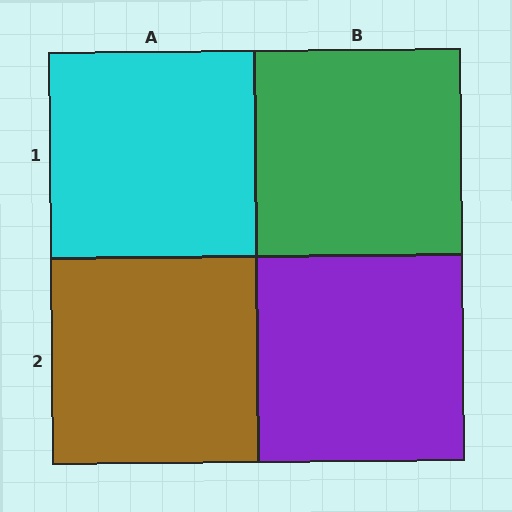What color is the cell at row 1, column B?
Green.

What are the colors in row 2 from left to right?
Brown, purple.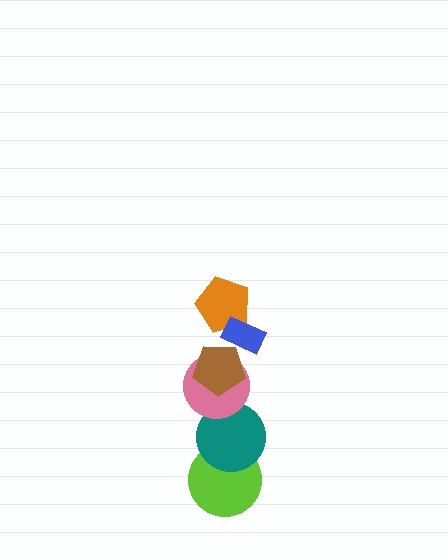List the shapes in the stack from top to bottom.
From top to bottom: the blue rectangle, the orange pentagon, the brown pentagon, the pink circle, the teal circle, the lime circle.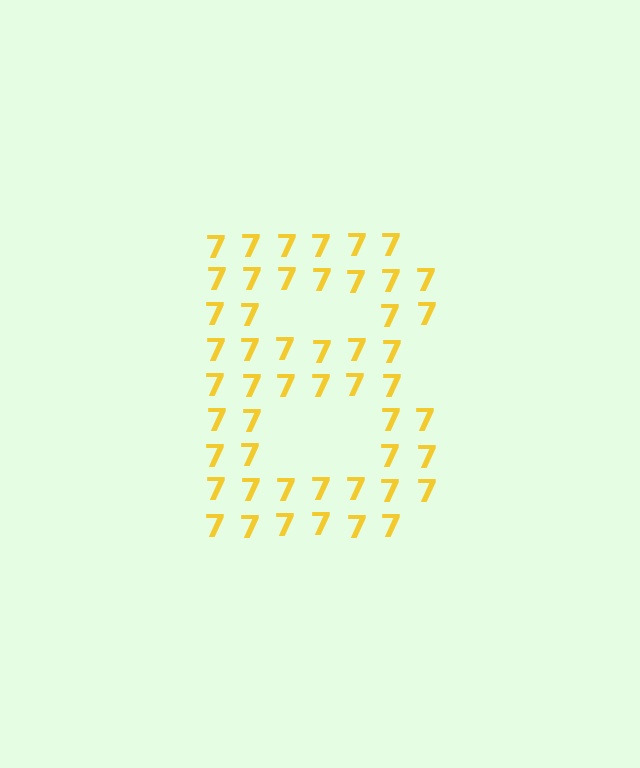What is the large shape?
The large shape is the letter B.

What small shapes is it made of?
It is made of small digit 7's.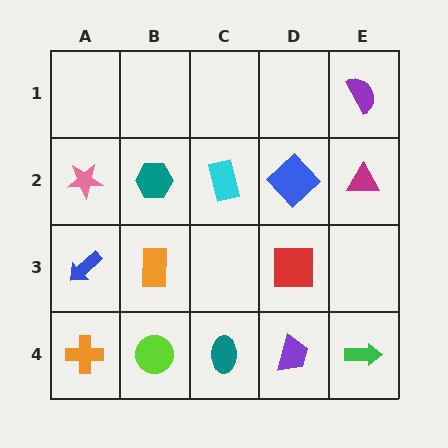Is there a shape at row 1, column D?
No, that cell is empty.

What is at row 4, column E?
A green arrow.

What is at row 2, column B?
A teal hexagon.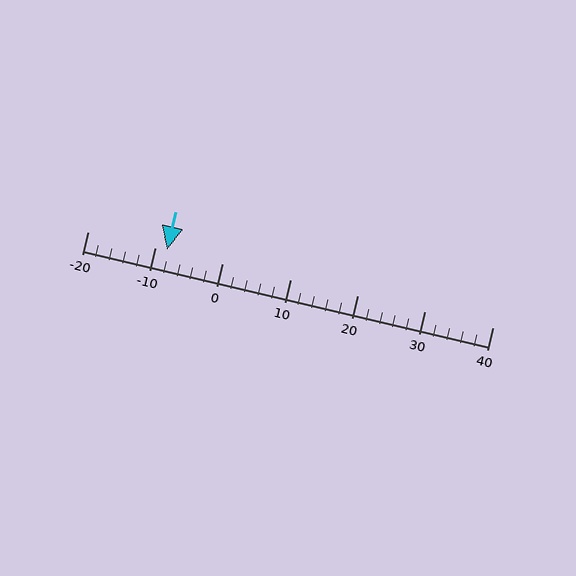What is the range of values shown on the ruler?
The ruler shows values from -20 to 40.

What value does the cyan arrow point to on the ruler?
The cyan arrow points to approximately -8.